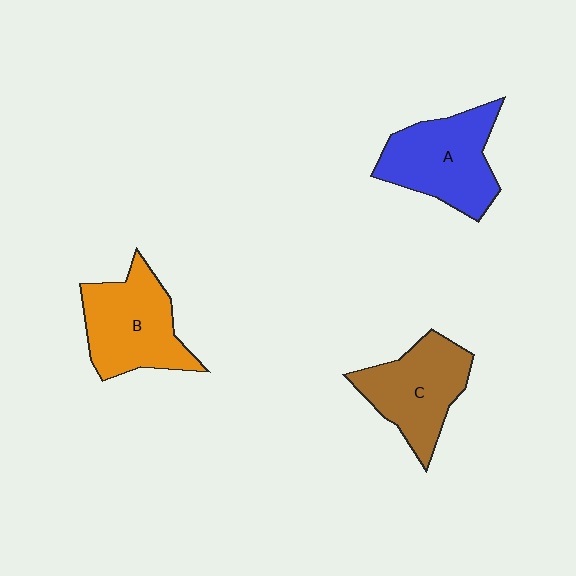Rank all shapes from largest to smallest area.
From largest to smallest: A (blue), B (orange), C (brown).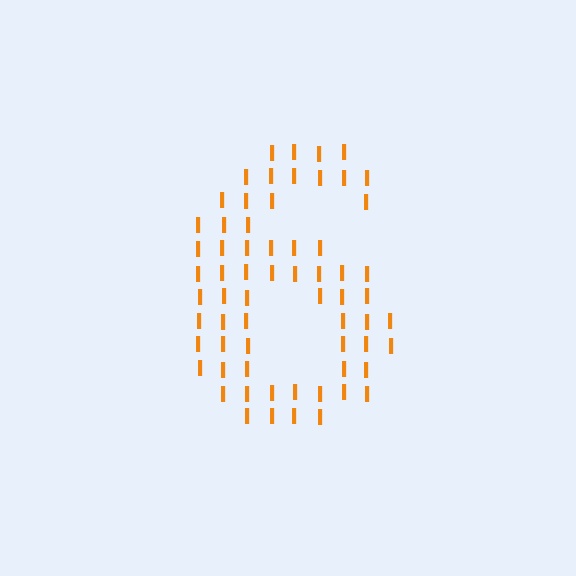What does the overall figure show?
The overall figure shows the digit 6.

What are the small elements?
The small elements are letter I's.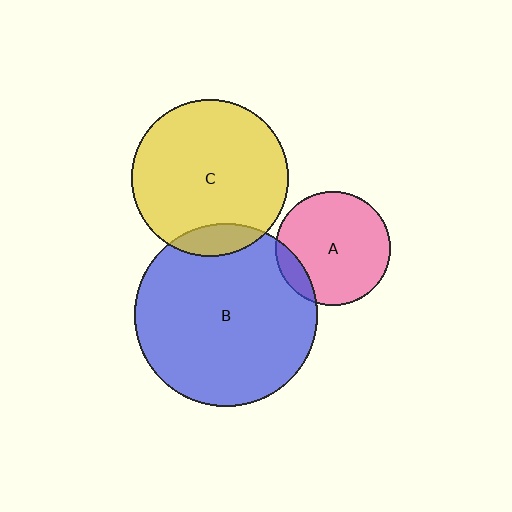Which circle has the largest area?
Circle B (blue).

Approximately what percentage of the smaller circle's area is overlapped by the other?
Approximately 10%.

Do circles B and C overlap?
Yes.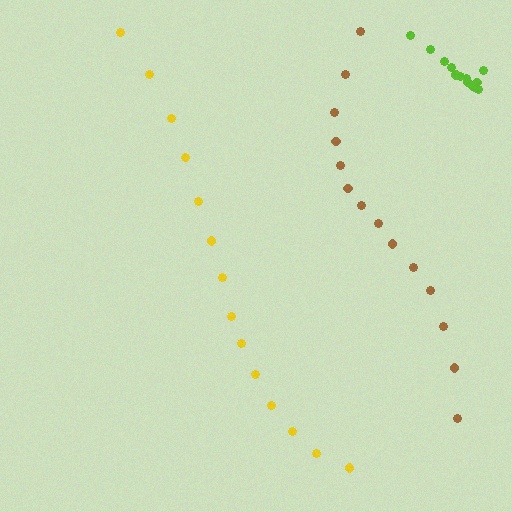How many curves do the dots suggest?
There are 3 distinct paths.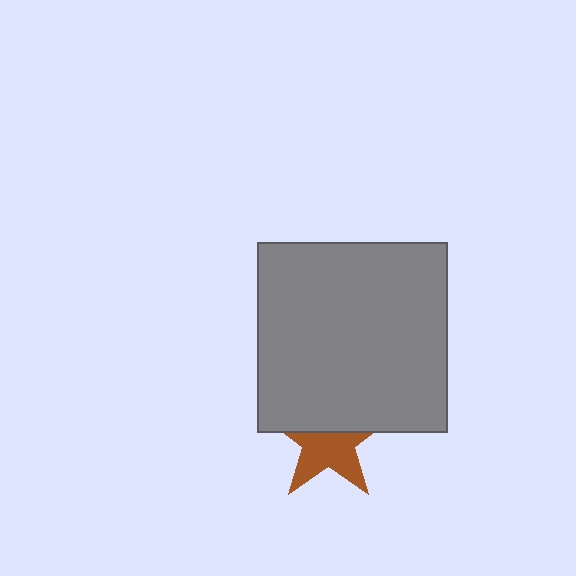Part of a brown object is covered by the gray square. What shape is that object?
It is a star.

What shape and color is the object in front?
The object in front is a gray square.